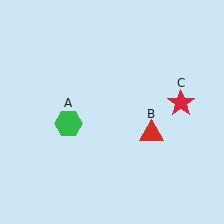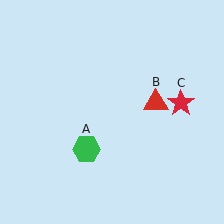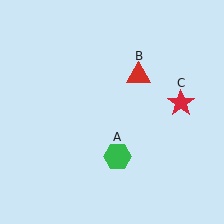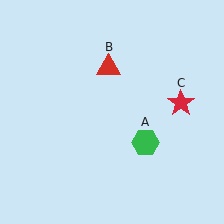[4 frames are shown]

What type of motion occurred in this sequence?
The green hexagon (object A), red triangle (object B) rotated counterclockwise around the center of the scene.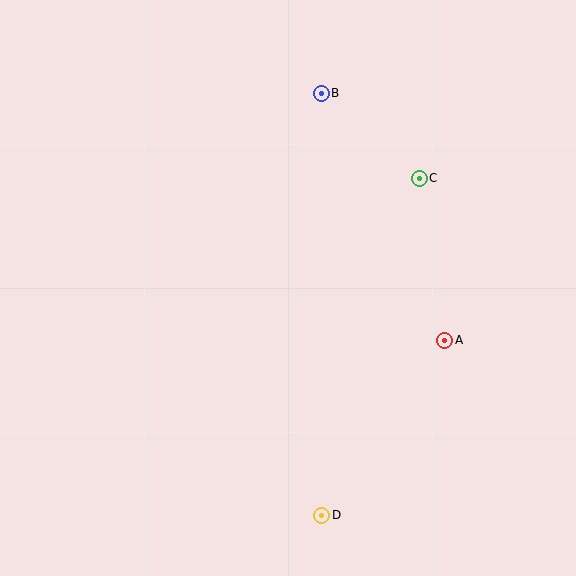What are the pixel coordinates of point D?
Point D is at (322, 516).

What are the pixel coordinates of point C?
Point C is at (419, 178).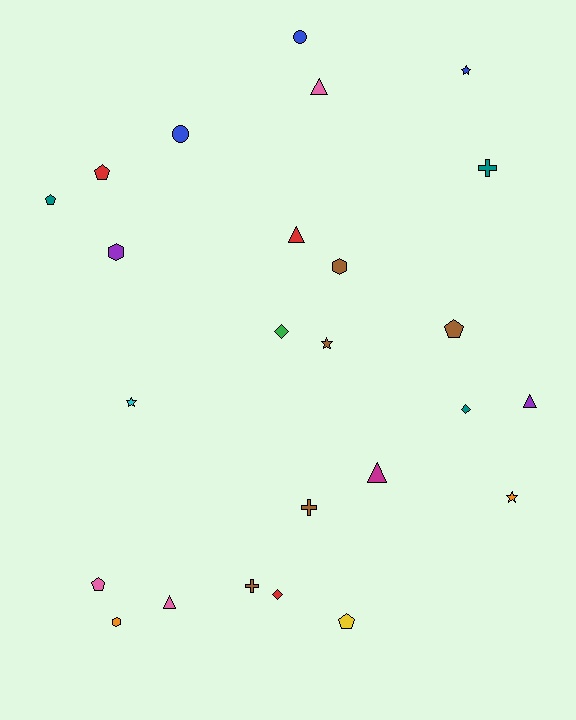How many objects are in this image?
There are 25 objects.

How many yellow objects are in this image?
There is 1 yellow object.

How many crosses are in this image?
There are 3 crosses.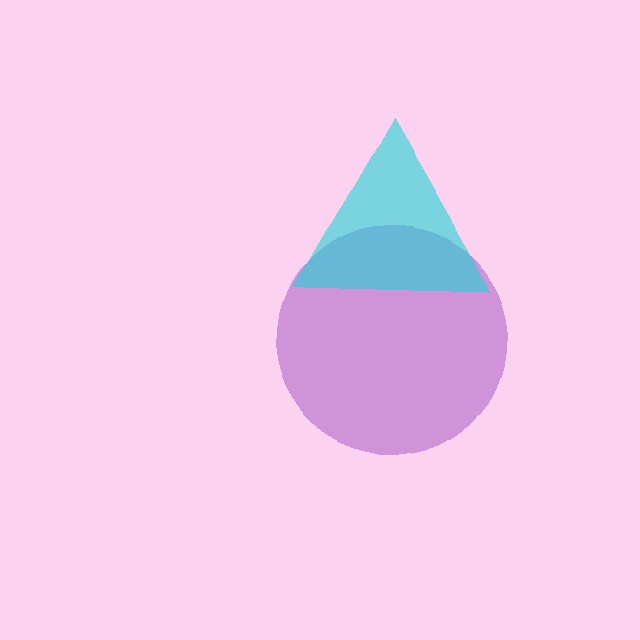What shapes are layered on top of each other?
The layered shapes are: a purple circle, a cyan triangle.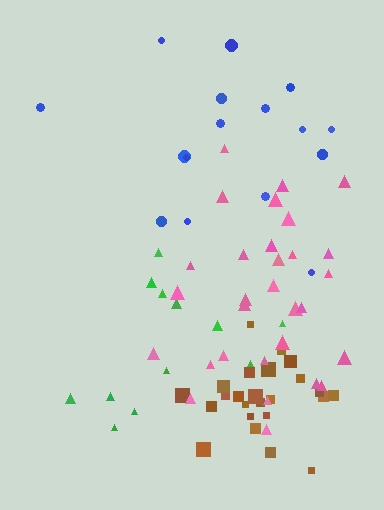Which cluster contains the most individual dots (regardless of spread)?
Pink (30).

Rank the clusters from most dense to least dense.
brown, pink, green, blue.